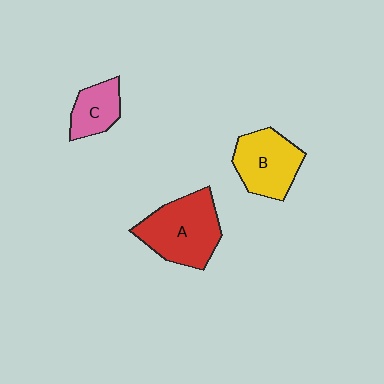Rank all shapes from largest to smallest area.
From largest to smallest: A (red), B (yellow), C (pink).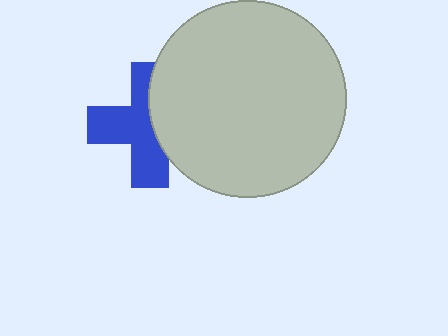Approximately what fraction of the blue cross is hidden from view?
Roughly 40% of the blue cross is hidden behind the light gray circle.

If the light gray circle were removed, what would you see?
You would see the complete blue cross.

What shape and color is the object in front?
The object in front is a light gray circle.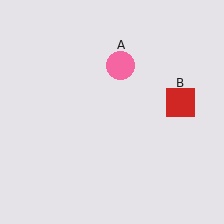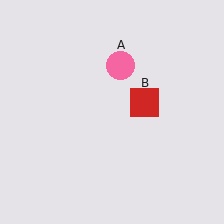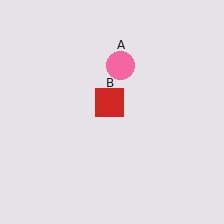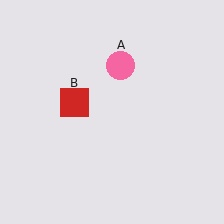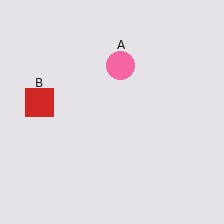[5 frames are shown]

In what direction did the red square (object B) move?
The red square (object B) moved left.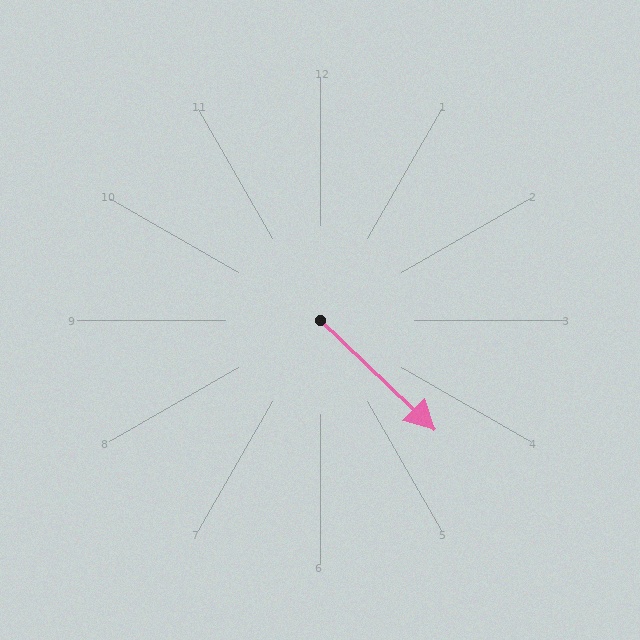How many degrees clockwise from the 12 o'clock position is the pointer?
Approximately 134 degrees.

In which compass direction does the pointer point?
Southeast.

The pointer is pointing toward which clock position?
Roughly 4 o'clock.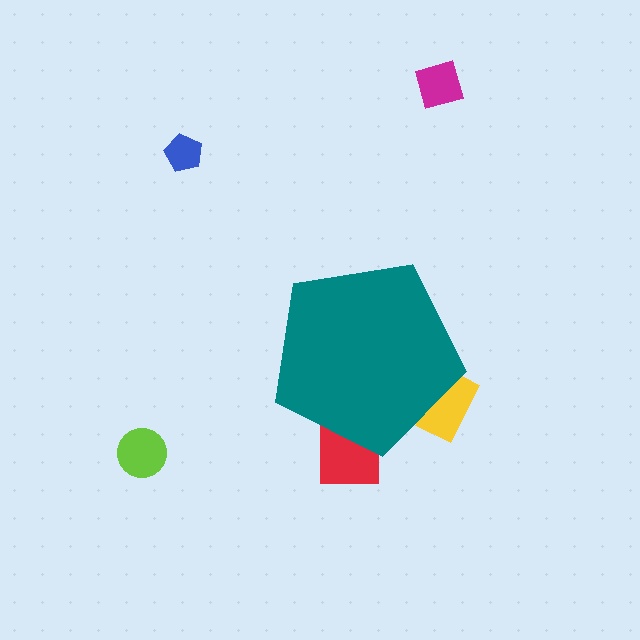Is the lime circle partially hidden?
No, the lime circle is fully visible.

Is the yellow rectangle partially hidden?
Yes, the yellow rectangle is partially hidden behind the teal pentagon.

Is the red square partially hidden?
Yes, the red square is partially hidden behind the teal pentagon.